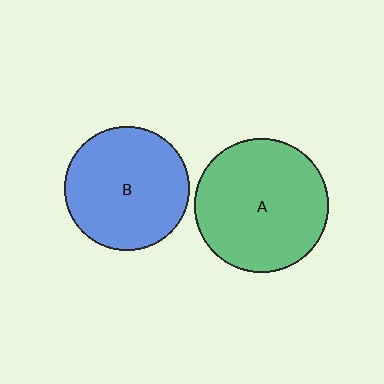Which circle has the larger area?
Circle A (green).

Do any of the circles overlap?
No, none of the circles overlap.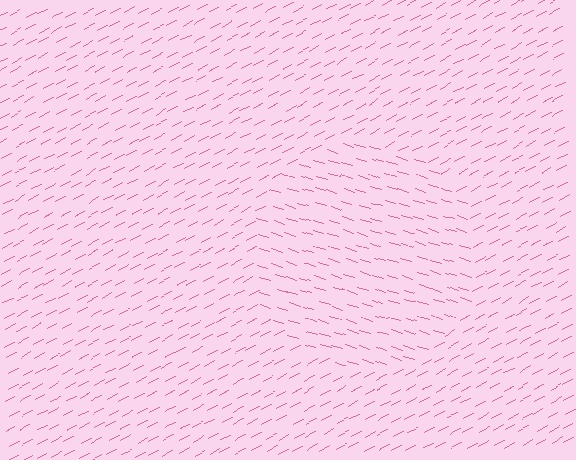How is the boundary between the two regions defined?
The boundary is defined purely by a change in line orientation (approximately 45 degrees difference). All lines are the same color and thickness.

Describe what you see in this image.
The image is filled with small pink line segments. A circle region in the image has lines oriented differently from the surrounding lines, creating a visible texture boundary.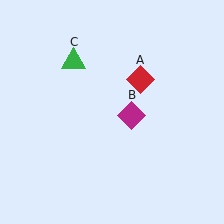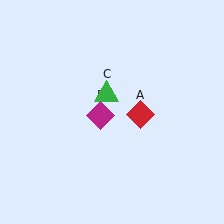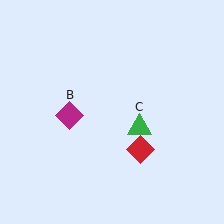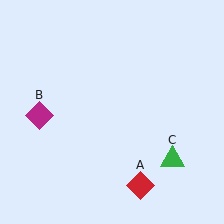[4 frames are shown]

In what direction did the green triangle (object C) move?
The green triangle (object C) moved down and to the right.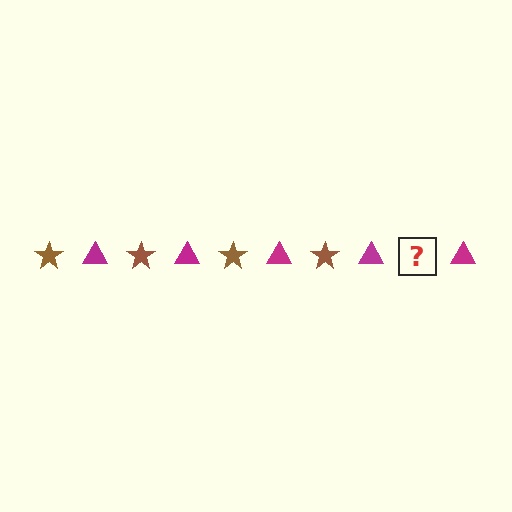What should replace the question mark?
The question mark should be replaced with a brown star.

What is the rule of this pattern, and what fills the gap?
The rule is that the pattern alternates between brown star and magenta triangle. The gap should be filled with a brown star.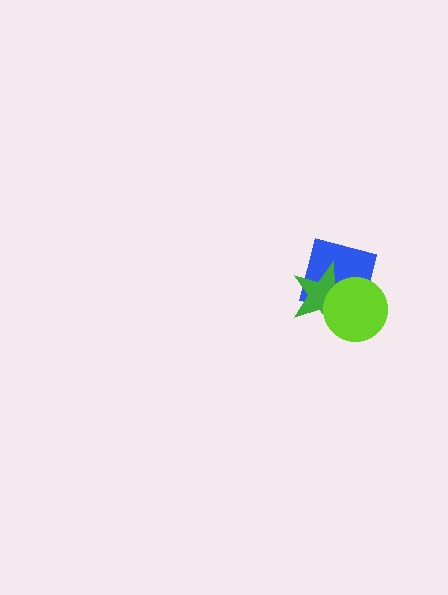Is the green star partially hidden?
Yes, it is partially covered by another shape.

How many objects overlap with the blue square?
2 objects overlap with the blue square.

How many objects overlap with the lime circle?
2 objects overlap with the lime circle.